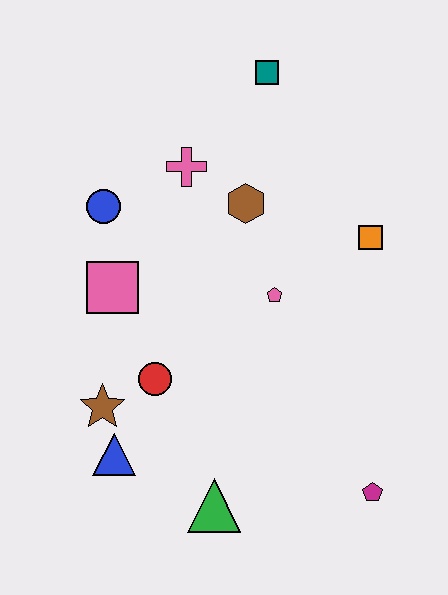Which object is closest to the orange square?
The pink pentagon is closest to the orange square.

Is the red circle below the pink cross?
Yes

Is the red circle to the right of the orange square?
No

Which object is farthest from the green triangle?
The teal square is farthest from the green triangle.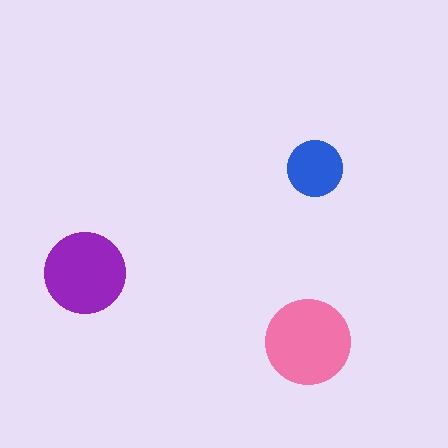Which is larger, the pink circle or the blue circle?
The pink one.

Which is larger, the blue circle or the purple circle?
The purple one.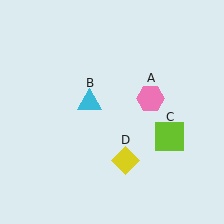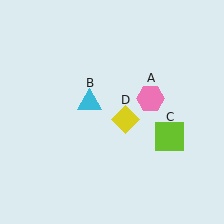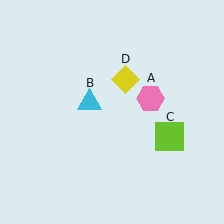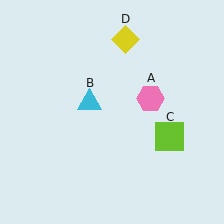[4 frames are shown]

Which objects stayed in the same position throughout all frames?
Pink hexagon (object A) and cyan triangle (object B) and lime square (object C) remained stationary.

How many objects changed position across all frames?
1 object changed position: yellow diamond (object D).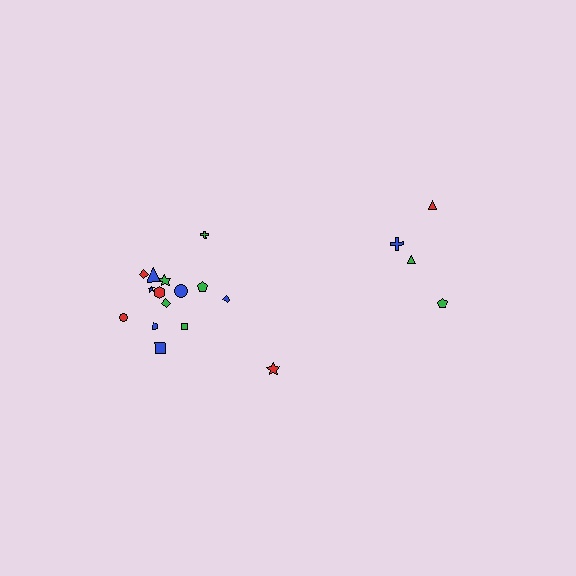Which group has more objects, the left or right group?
The left group.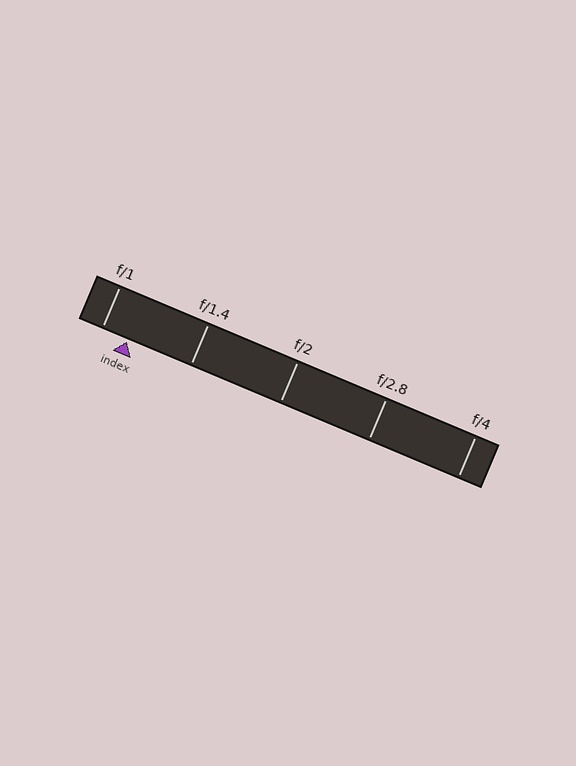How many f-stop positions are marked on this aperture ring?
There are 5 f-stop positions marked.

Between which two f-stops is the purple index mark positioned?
The index mark is between f/1 and f/1.4.